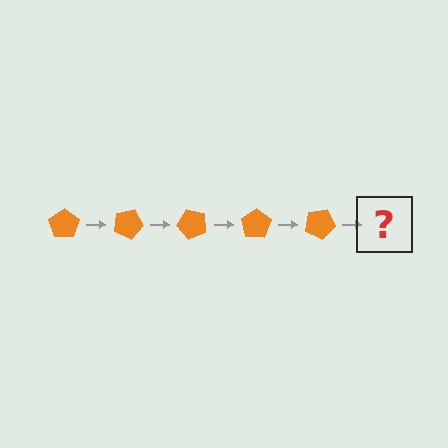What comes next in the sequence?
The next element should be an orange pentagon rotated 125 degrees.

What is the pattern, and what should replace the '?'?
The pattern is that the pentagon rotates 25 degrees each step. The '?' should be an orange pentagon rotated 125 degrees.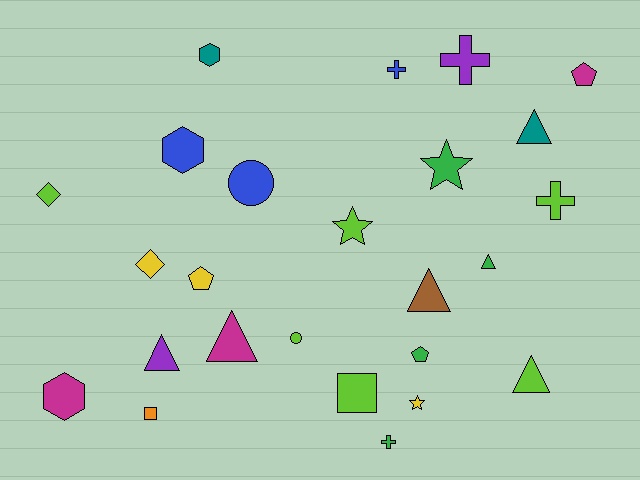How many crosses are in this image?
There are 4 crosses.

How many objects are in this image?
There are 25 objects.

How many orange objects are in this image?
There is 1 orange object.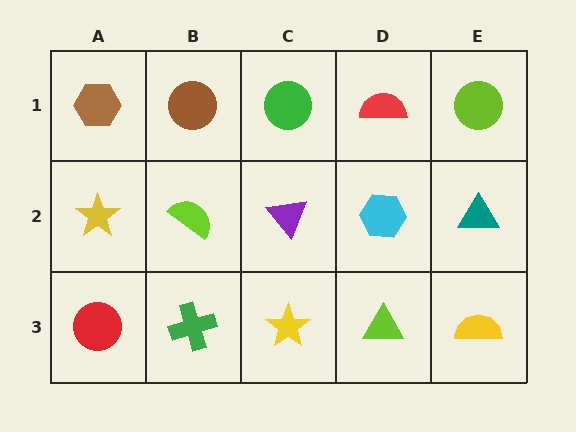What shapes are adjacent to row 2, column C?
A green circle (row 1, column C), a yellow star (row 3, column C), a lime semicircle (row 2, column B), a cyan hexagon (row 2, column D).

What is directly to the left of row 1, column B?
A brown hexagon.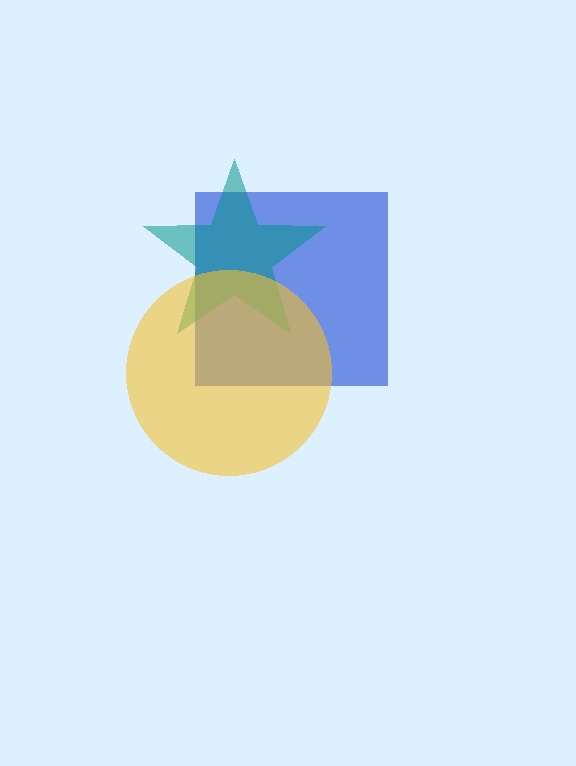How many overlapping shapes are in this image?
There are 3 overlapping shapes in the image.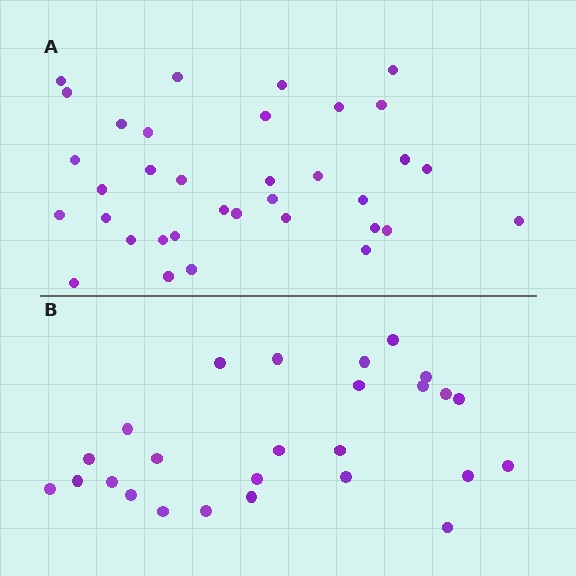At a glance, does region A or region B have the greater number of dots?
Region A (the top region) has more dots.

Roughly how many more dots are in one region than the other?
Region A has roughly 8 or so more dots than region B.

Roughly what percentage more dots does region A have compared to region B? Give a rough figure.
About 35% more.